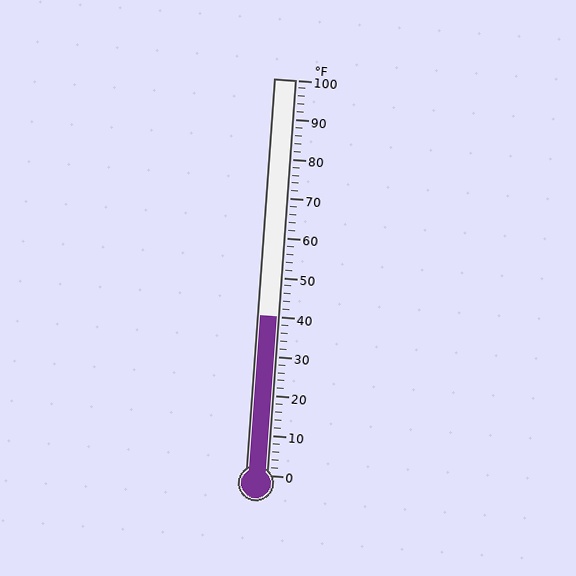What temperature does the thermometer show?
The thermometer shows approximately 40°F.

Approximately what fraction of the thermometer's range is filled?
The thermometer is filled to approximately 40% of its range.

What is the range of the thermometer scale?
The thermometer scale ranges from 0°F to 100°F.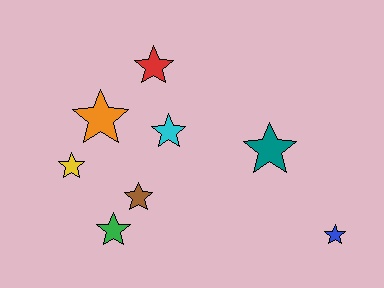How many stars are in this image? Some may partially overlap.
There are 8 stars.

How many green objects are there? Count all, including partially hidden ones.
There is 1 green object.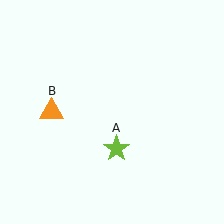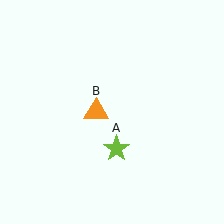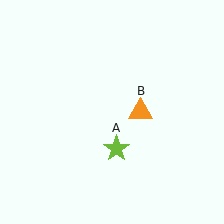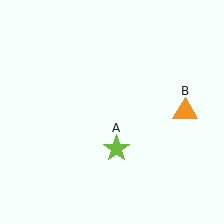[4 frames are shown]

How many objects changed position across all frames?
1 object changed position: orange triangle (object B).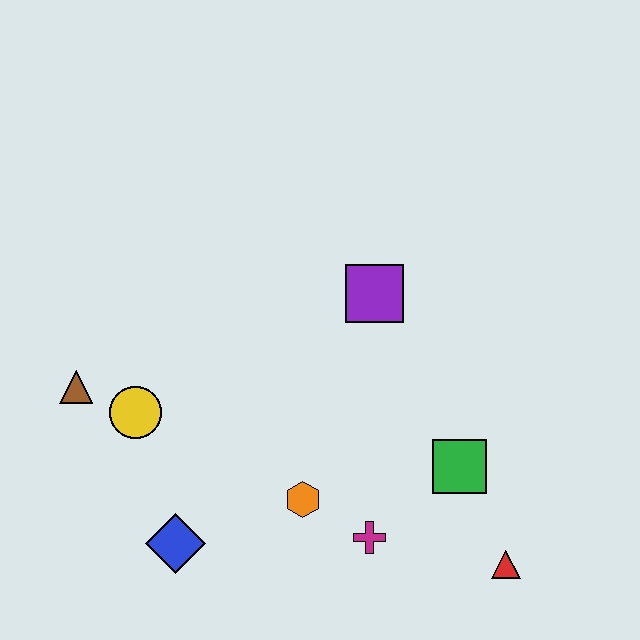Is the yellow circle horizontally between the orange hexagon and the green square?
No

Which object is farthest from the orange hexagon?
The brown triangle is farthest from the orange hexagon.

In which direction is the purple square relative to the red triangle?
The purple square is above the red triangle.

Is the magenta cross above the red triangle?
Yes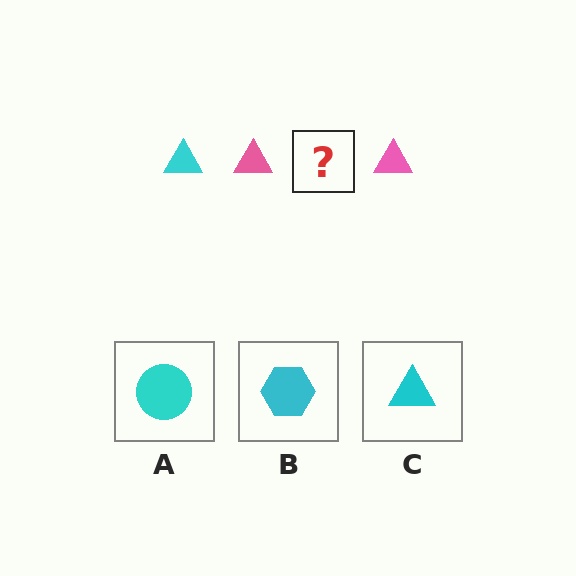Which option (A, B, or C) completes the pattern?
C.